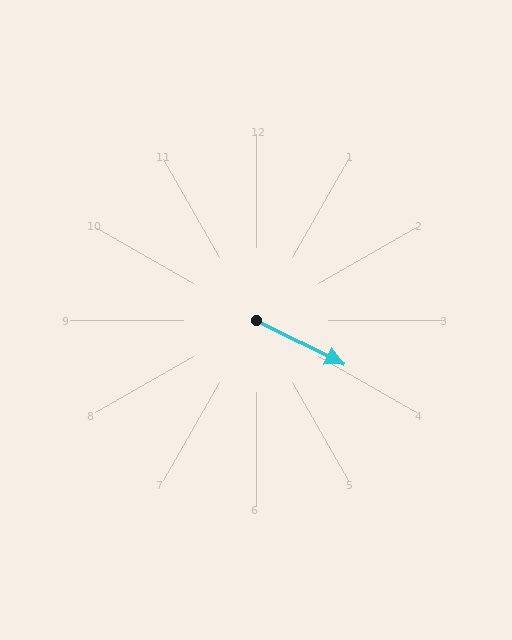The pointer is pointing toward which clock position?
Roughly 4 o'clock.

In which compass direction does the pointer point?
Southeast.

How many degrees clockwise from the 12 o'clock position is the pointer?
Approximately 117 degrees.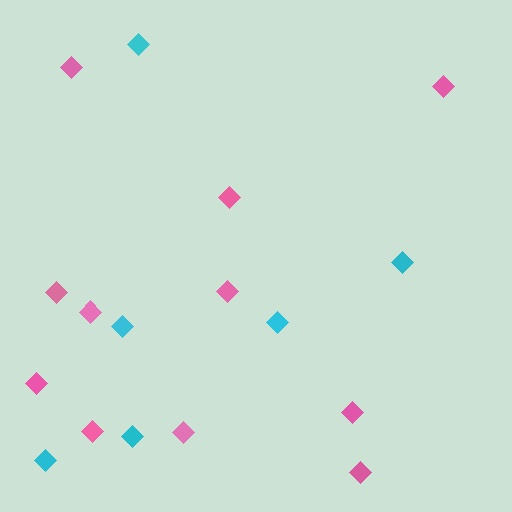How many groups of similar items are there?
There are 2 groups: one group of cyan diamonds (6) and one group of pink diamonds (11).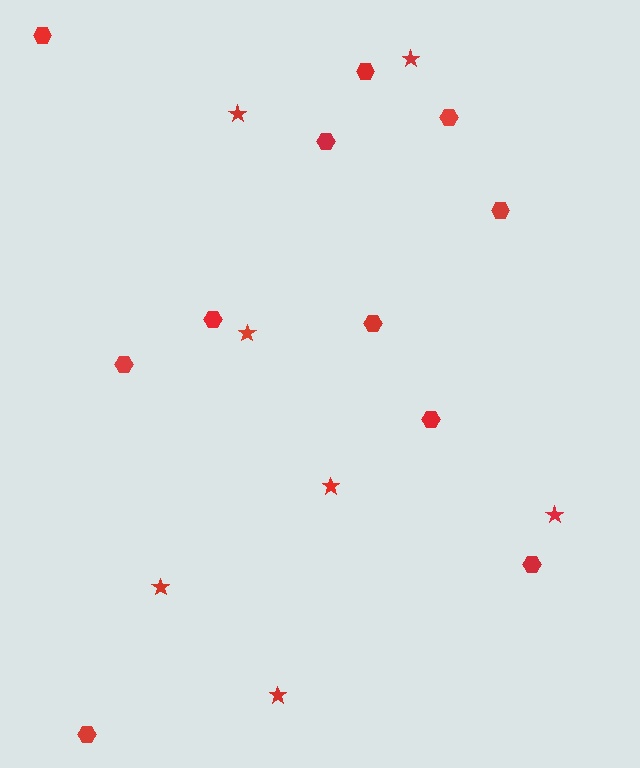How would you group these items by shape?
There are 2 groups: one group of hexagons (11) and one group of stars (7).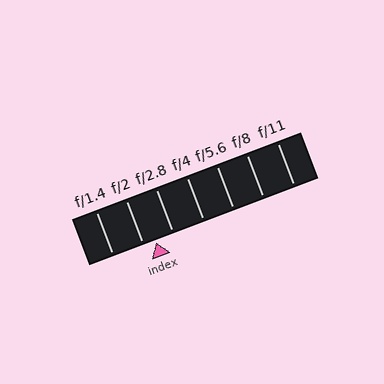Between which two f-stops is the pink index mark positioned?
The index mark is between f/2 and f/2.8.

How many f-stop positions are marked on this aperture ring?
There are 7 f-stop positions marked.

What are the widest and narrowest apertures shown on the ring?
The widest aperture shown is f/1.4 and the narrowest is f/11.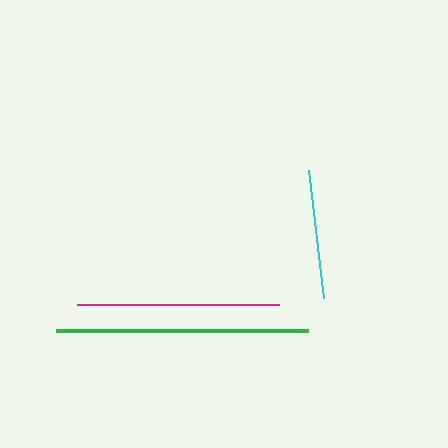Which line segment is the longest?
The green line is the longest at approximately 252 pixels.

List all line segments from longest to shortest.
From longest to shortest: green, magenta, cyan.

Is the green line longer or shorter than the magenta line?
The green line is longer than the magenta line.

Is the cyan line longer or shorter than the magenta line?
The magenta line is longer than the cyan line.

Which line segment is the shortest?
The cyan line is the shortest at approximately 129 pixels.